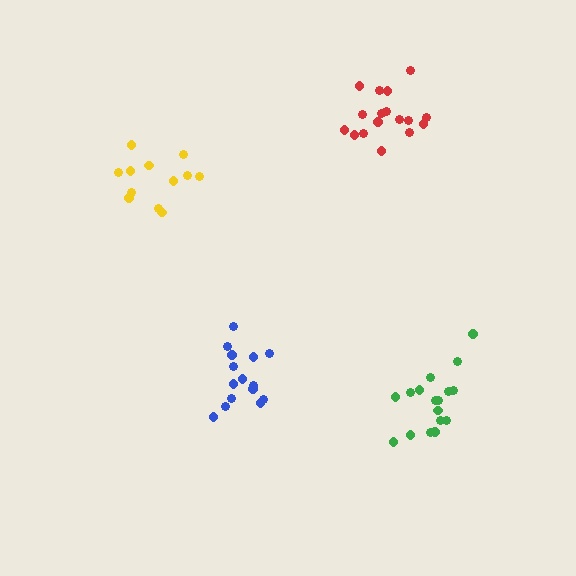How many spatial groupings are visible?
There are 4 spatial groupings.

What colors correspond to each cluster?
The clusters are colored: blue, green, red, yellow.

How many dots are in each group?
Group 1: 15 dots, Group 2: 17 dots, Group 3: 17 dots, Group 4: 12 dots (61 total).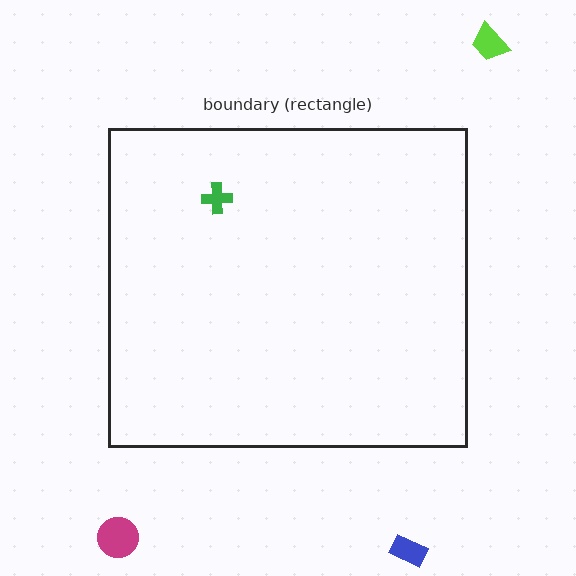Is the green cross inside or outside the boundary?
Inside.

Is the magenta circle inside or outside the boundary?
Outside.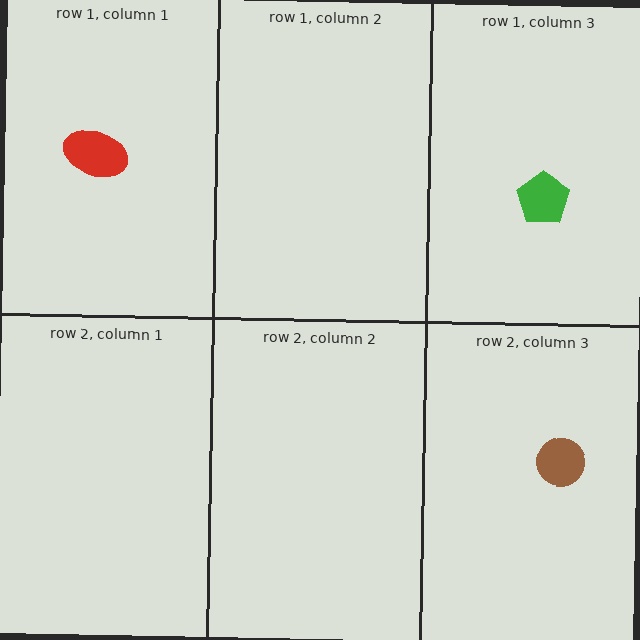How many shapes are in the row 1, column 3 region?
1.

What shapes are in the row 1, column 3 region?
The green pentagon.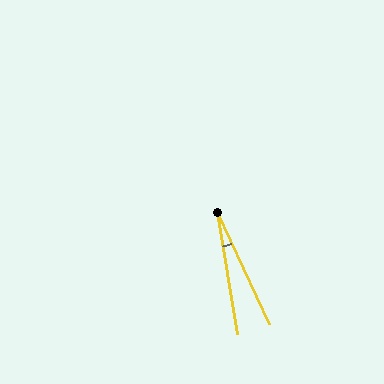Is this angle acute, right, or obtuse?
It is acute.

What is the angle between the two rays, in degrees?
Approximately 15 degrees.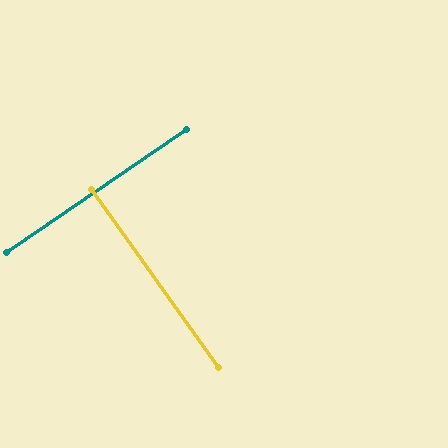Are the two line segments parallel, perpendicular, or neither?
Perpendicular — they meet at approximately 89°.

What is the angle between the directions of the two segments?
Approximately 89 degrees.